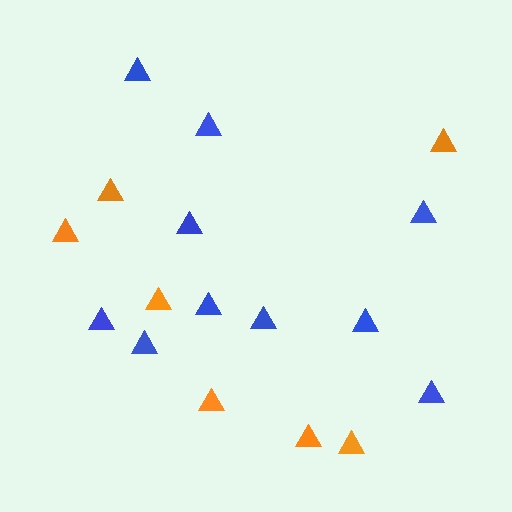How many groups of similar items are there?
There are 2 groups: one group of orange triangles (7) and one group of blue triangles (10).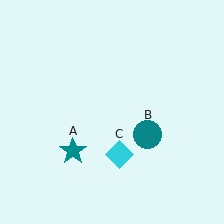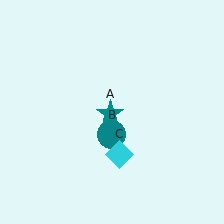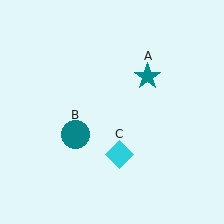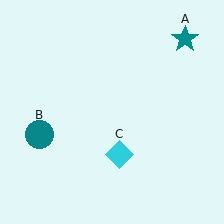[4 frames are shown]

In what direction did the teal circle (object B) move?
The teal circle (object B) moved left.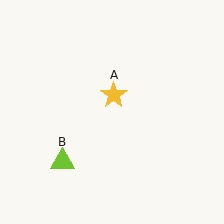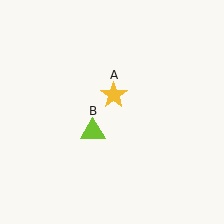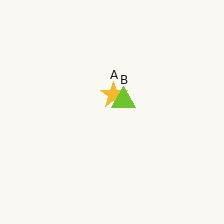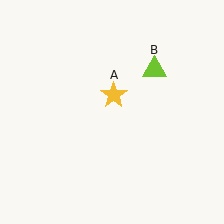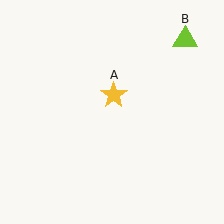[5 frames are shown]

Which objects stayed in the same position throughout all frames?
Yellow star (object A) remained stationary.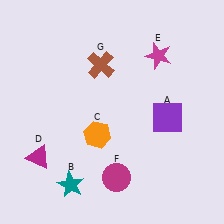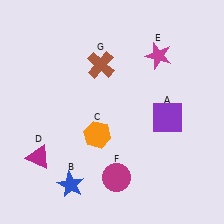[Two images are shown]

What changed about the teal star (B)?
In Image 1, B is teal. In Image 2, it changed to blue.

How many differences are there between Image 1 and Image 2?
There is 1 difference between the two images.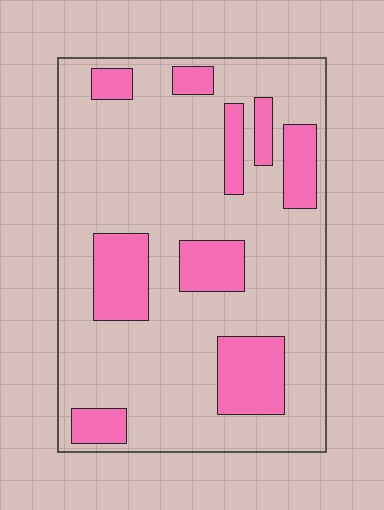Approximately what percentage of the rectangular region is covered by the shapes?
Approximately 25%.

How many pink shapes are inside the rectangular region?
9.